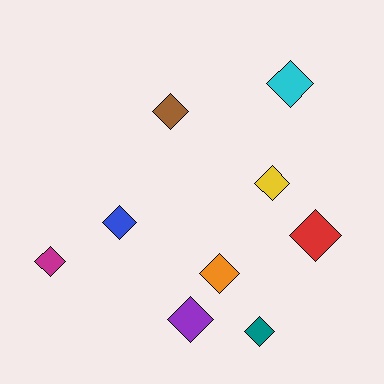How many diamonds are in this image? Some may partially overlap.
There are 9 diamonds.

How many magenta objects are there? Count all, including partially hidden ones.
There is 1 magenta object.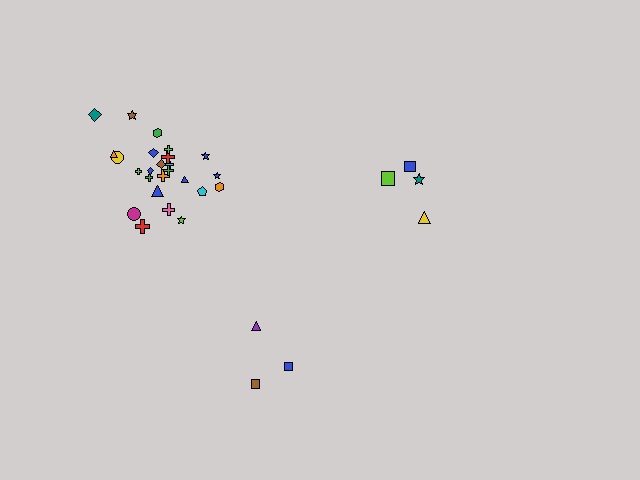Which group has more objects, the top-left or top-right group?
The top-left group.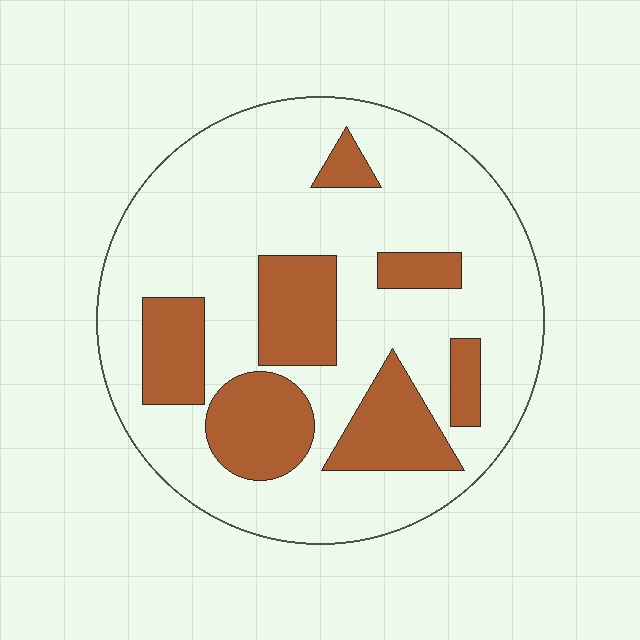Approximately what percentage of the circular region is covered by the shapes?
Approximately 25%.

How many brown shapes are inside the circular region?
7.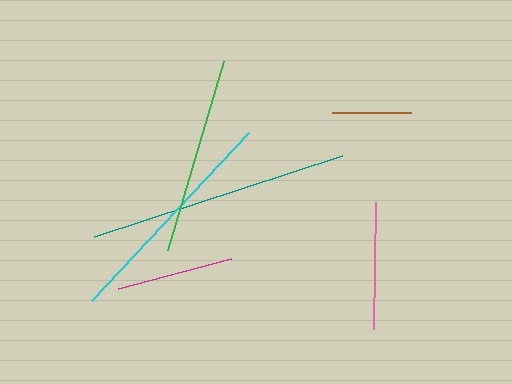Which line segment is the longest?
The teal line is the longest at approximately 261 pixels.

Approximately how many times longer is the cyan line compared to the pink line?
The cyan line is approximately 1.8 times the length of the pink line.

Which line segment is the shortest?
The brown line is the shortest at approximately 79 pixels.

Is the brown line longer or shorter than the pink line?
The pink line is longer than the brown line.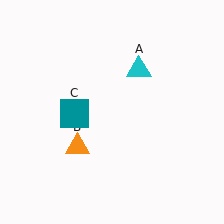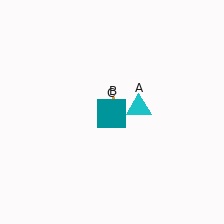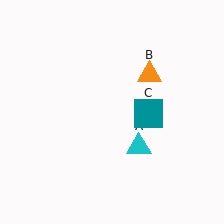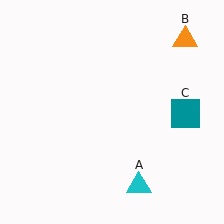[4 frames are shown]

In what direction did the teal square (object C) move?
The teal square (object C) moved right.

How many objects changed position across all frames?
3 objects changed position: cyan triangle (object A), orange triangle (object B), teal square (object C).